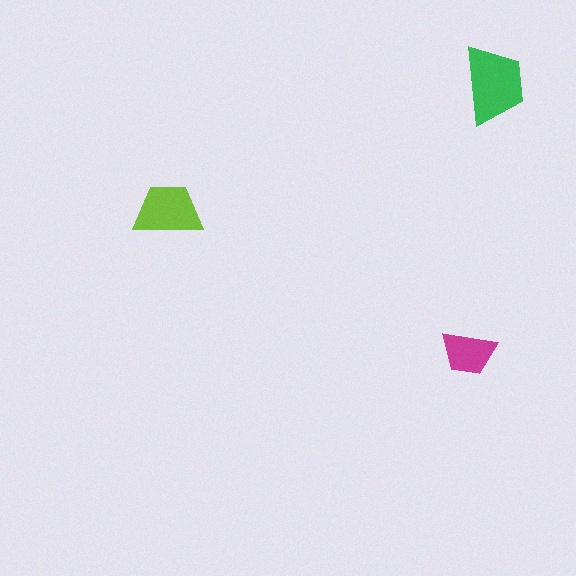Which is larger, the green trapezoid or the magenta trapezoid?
The green one.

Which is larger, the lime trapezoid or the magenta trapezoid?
The lime one.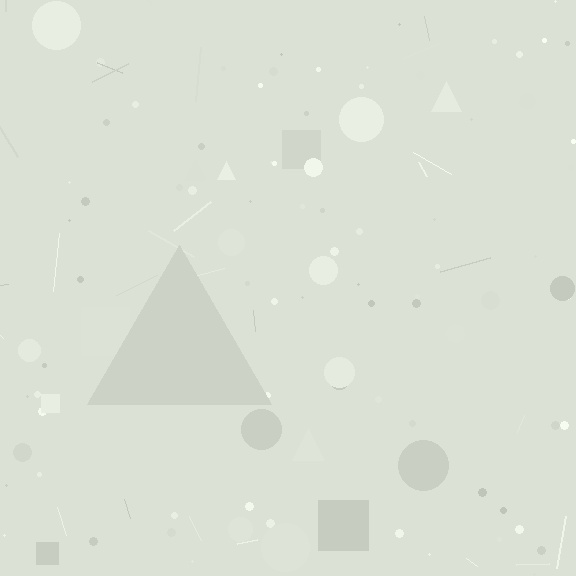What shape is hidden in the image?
A triangle is hidden in the image.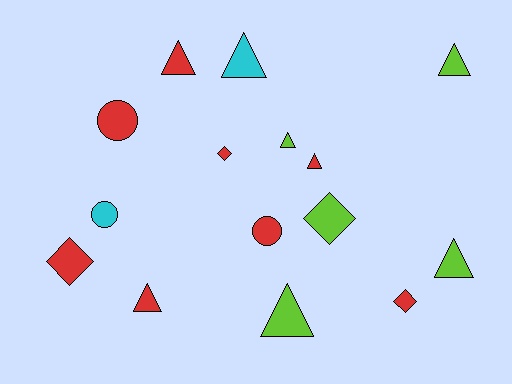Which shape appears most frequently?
Triangle, with 8 objects.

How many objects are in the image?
There are 15 objects.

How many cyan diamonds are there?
There are no cyan diamonds.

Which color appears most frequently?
Red, with 8 objects.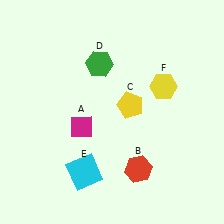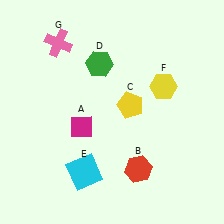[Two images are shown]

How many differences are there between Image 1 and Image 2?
There is 1 difference between the two images.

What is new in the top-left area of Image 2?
A pink cross (G) was added in the top-left area of Image 2.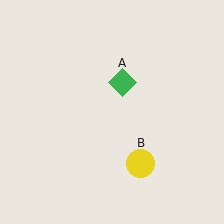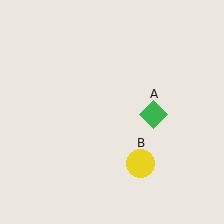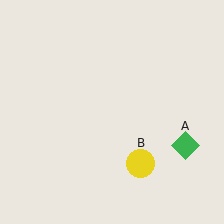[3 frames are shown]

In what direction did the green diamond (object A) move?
The green diamond (object A) moved down and to the right.